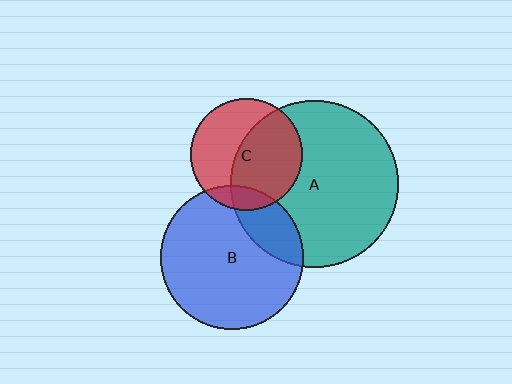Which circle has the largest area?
Circle A (teal).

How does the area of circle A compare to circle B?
Approximately 1.4 times.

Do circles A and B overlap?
Yes.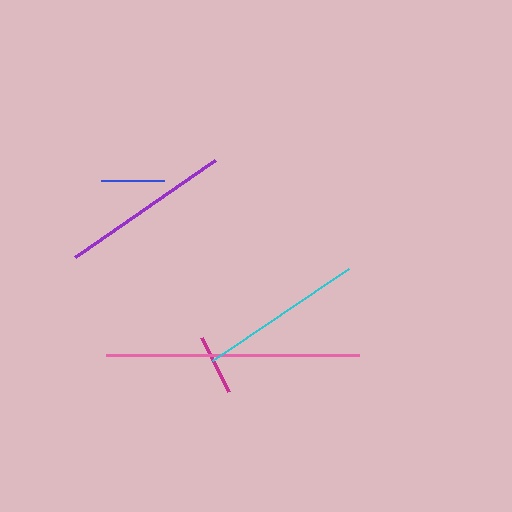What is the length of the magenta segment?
The magenta segment is approximately 61 pixels long.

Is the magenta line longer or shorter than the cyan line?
The cyan line is longer than the magenta line.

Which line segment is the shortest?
The magenta line is the shortest at approximately 61 pixels.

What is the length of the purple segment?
The purple segment is approximately 170 pixels long.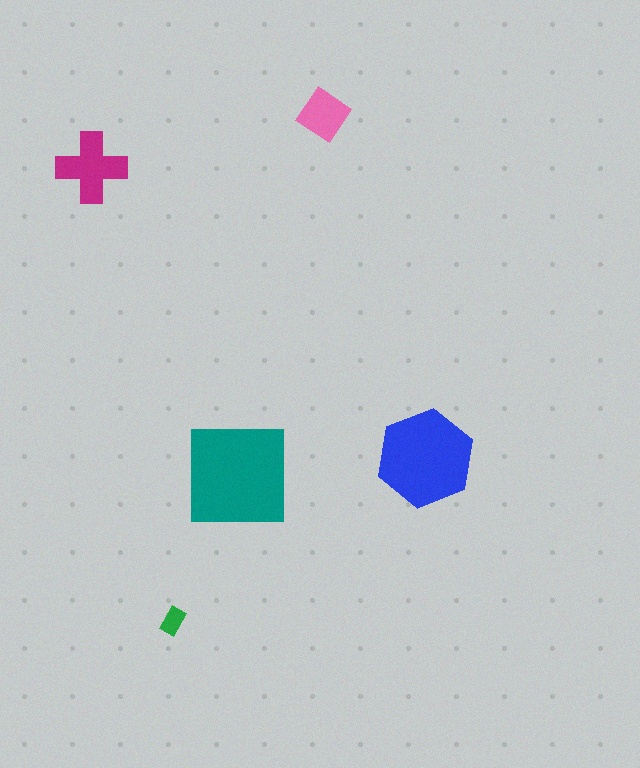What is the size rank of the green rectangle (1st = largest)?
5th.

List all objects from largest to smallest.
The teal square, the blue hexagon, the magenta cross, the pink diamond, the green rectangle.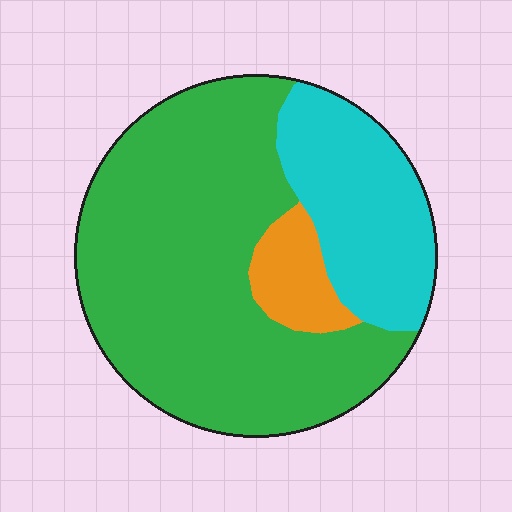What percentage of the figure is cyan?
Cyan covers roughly 25% of the figure.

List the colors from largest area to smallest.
From largest to smallest: green, cyan, orange.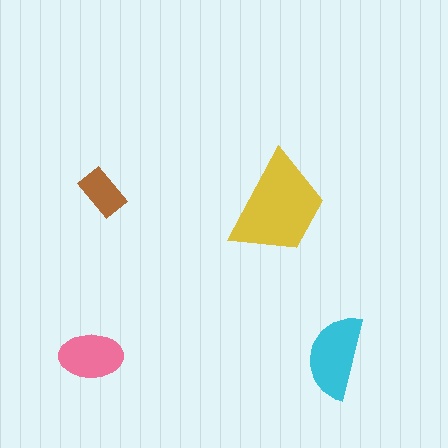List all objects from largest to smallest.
The yellow trapezoid, the cyan semicircle, the pink ellipse, the brown rectangle.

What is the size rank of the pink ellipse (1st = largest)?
3rd.